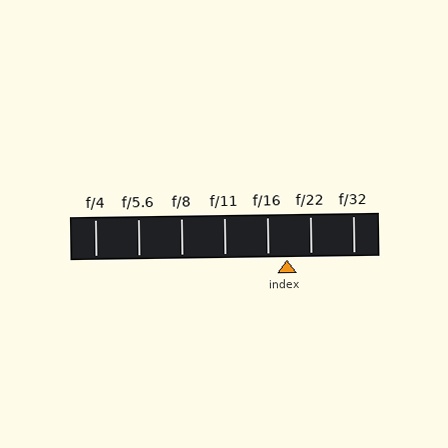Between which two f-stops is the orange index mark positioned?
The index mark is between f/16 and f/22.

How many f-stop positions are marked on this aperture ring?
There are 7 f-stop positions marked.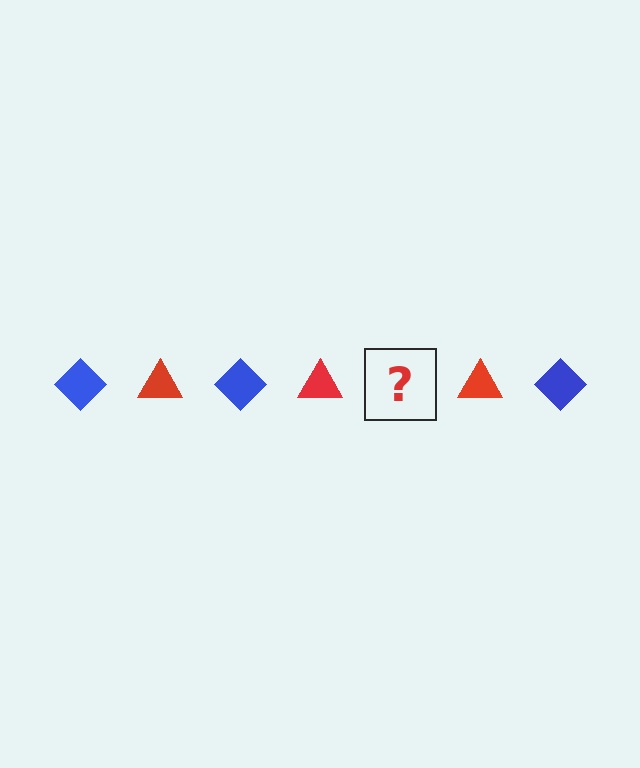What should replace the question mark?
The question mark should be replaced with a blue diamond.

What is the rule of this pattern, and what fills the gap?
The rule is that the pattern alternates between blue diamond and red triangle. The gap should be filled with a blue diamond.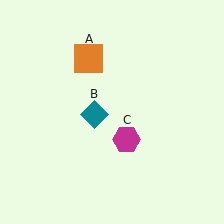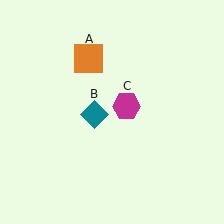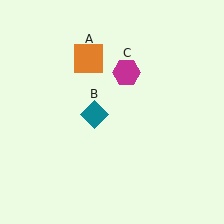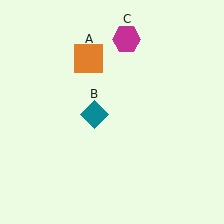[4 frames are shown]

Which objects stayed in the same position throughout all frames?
Orange square (object A) and teal diamond (object B) remained stationary.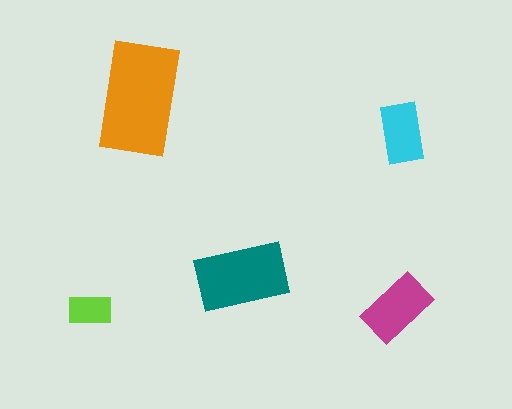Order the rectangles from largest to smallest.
the orange one, the teal one, the magenta one, the cyan one, the lime one.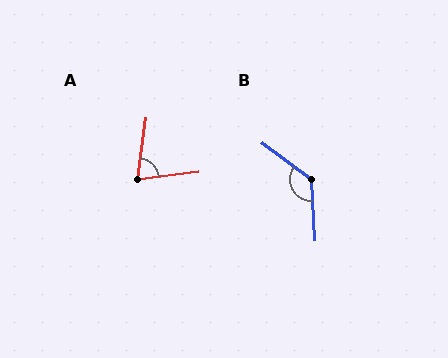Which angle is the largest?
B, at approximately 130 degrees.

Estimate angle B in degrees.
Approximately 130 degrees.